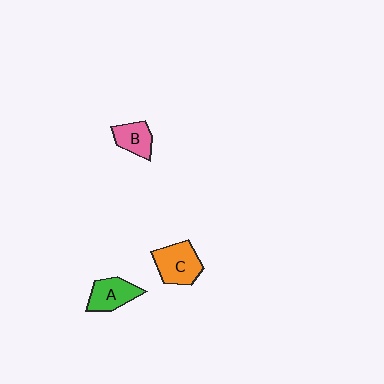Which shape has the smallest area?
Shape B (pink).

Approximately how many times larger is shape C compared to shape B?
Approximately 1.5 times.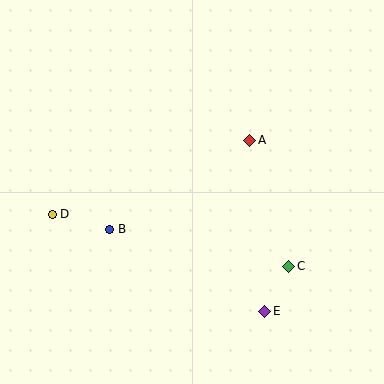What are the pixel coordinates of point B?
Point B is at (110, 229).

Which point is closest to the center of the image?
Point A at (250, 140) is closest to the center.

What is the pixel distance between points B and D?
The distance between B and D is 59 pixels.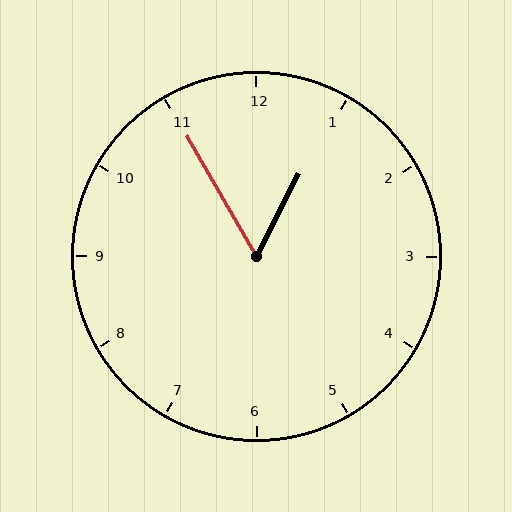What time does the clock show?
12:55.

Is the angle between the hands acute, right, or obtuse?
It is acute.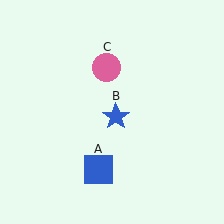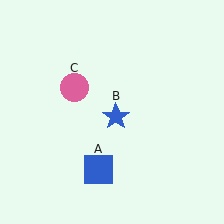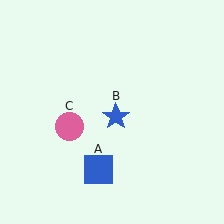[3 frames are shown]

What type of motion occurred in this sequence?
The pink circle (object C) rotated counterclockwise around the center of the scene.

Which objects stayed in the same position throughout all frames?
Blue square (object A) and blue star (object B) remained stationary.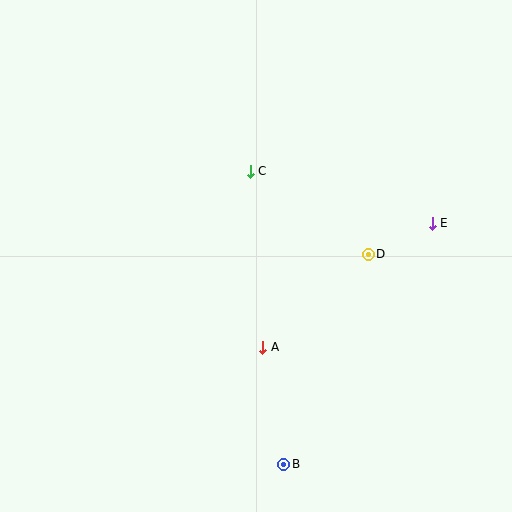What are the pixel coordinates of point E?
Point E is at (432, 223).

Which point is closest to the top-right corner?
Point E is closest to the top-right corner.